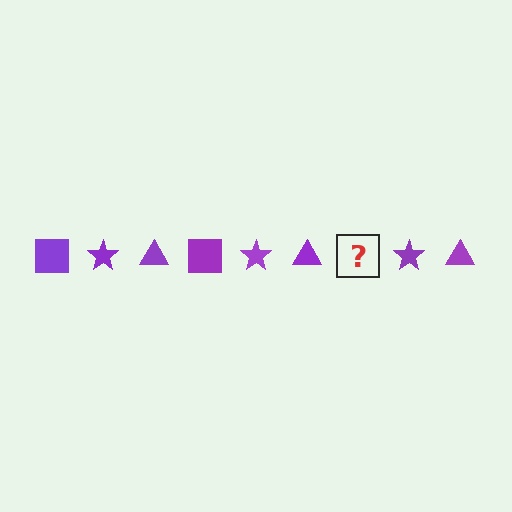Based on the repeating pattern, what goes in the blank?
The blank should be a purple square.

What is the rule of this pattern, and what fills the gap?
The rule is that the pattern cycles through square, star, triangle shapes in purple. The gap should be filled with a purple square.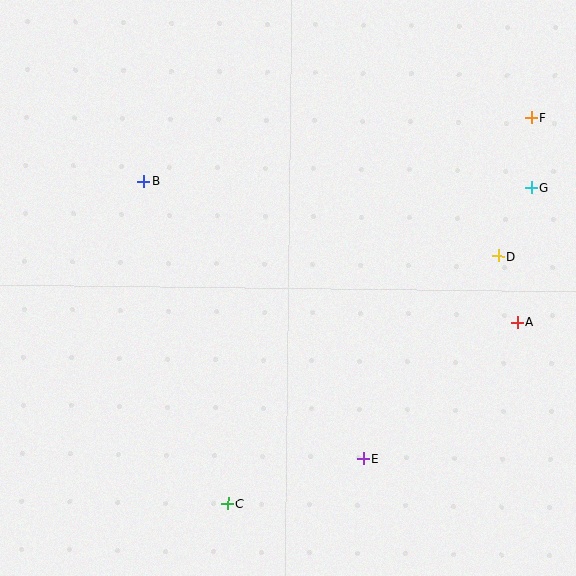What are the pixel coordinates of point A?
Point A is at (517, 322).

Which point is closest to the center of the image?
Point B at (144, 181) is closest to the center.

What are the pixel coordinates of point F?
Point F is at (531, 118).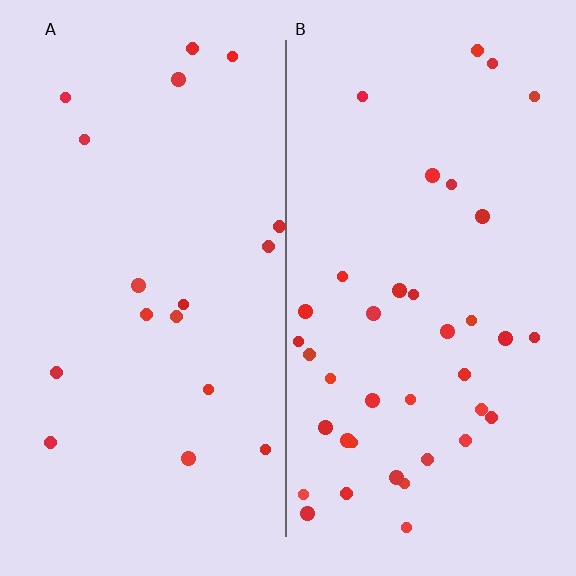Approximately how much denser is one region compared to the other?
Approximately 2.1× — region B over region A.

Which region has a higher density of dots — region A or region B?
B (the right).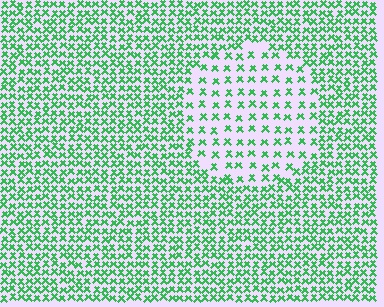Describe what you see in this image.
The image contains small green elements arranged at two different densities. A circle-shaped region is visible where the elements are less densely packed than the surrounding area.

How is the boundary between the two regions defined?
The boundary is defined by a change in element density (approximately 2.2x ratio). All elements are the same color, size, and shape.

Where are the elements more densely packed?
The elements are more densely packed outside the circle boundary.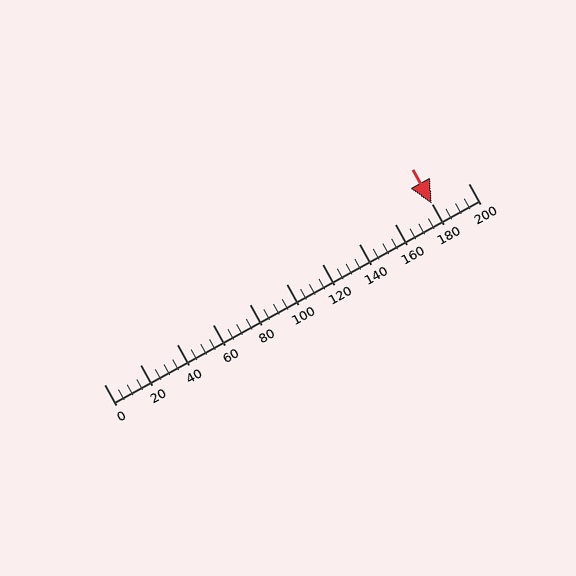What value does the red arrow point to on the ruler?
The red arrow points to approximately 180.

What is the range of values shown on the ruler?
The ruler shows values from 0 to 200.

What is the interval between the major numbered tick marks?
The major tick marks are spaced 20 units apart.